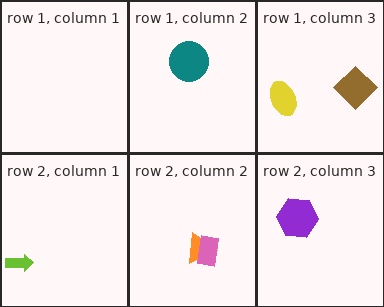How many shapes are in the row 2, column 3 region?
1.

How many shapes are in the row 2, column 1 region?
1.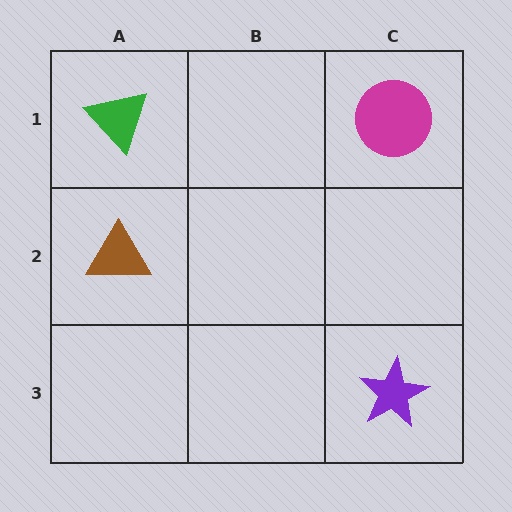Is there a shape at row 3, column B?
No, that cell is empty.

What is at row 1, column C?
A magenta circle.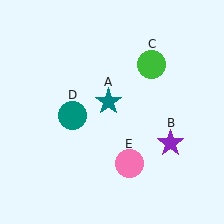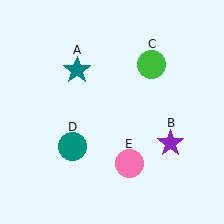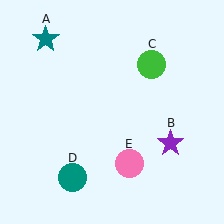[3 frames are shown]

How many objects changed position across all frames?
2 objects changed position: teal star (object A), teal circle (object D).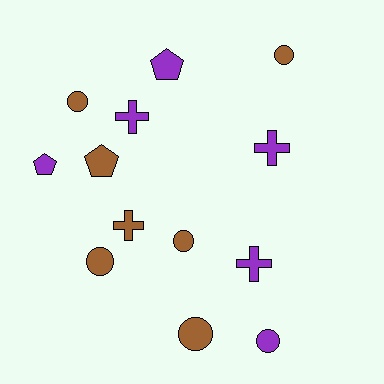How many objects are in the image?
There are 13 objects.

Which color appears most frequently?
Brown, with 7 objects.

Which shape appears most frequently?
Circle, with 6 objects.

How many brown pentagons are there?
There is 1 brown pentagon.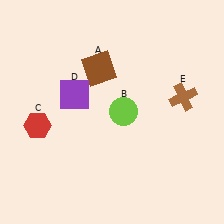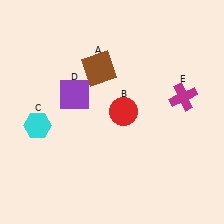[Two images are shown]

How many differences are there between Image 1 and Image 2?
There are 3 differences between the two images.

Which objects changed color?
B changed from lime to red. C changed from red to cyan. E changed from brown to magenta.